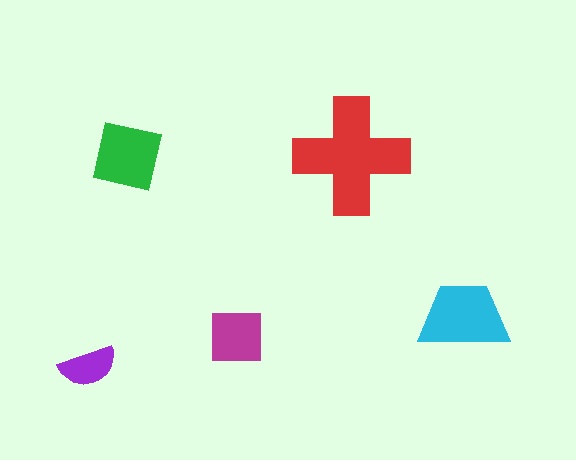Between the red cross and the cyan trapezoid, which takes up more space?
The red cross.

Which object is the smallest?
The purple semicircle.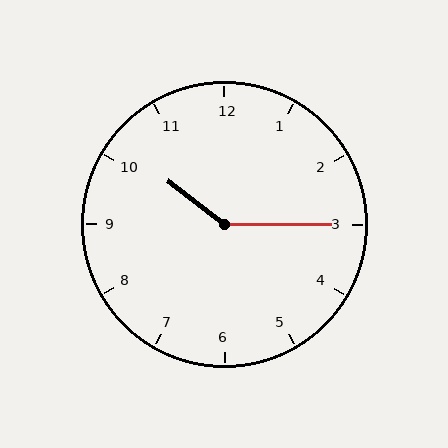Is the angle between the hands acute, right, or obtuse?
It is obtuse.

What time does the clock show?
10:15.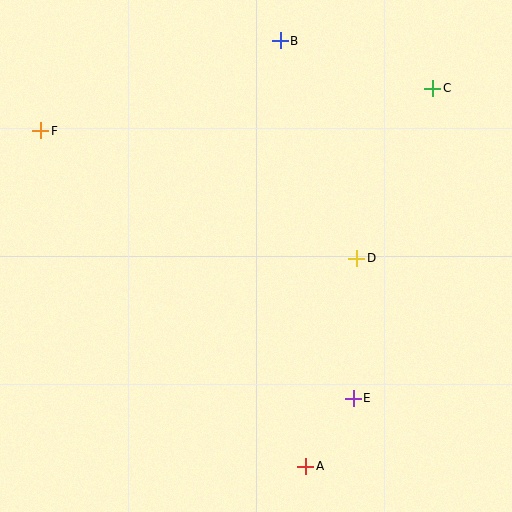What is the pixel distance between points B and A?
The distance between B and A is 426 pixels.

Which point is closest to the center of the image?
Point D at (357, 258) is closest to the center.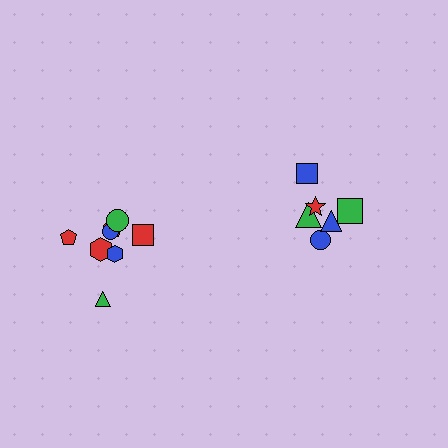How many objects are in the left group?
There are 8 objects.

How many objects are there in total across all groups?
There are 14 objects.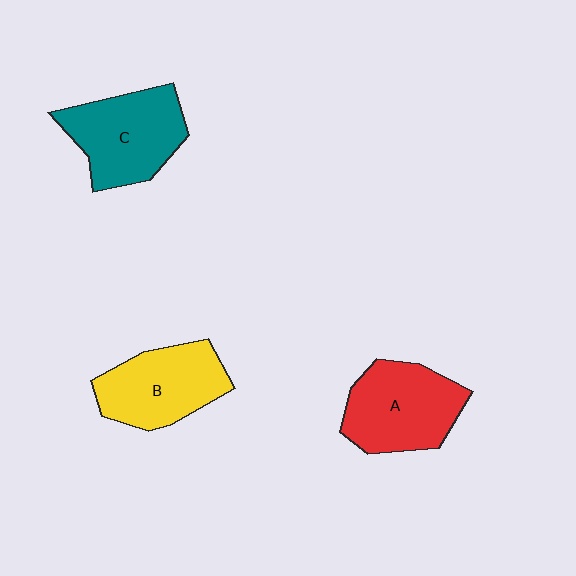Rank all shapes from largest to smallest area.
From largest to smallest: C (teal), A (red), B (yellow).